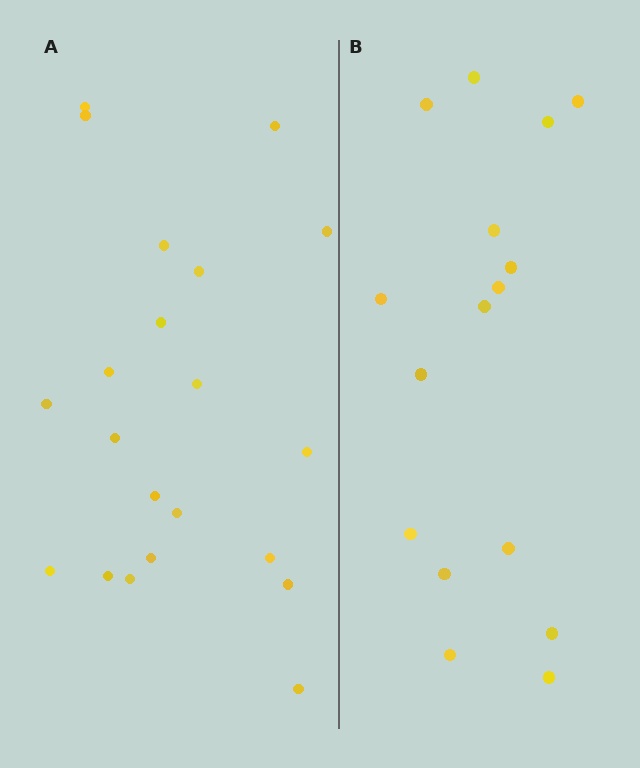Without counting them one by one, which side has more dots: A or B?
Region A (the left region) has more dots.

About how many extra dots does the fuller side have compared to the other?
Region A has about 5 more dots than region B.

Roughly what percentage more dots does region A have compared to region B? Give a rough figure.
About 30% more.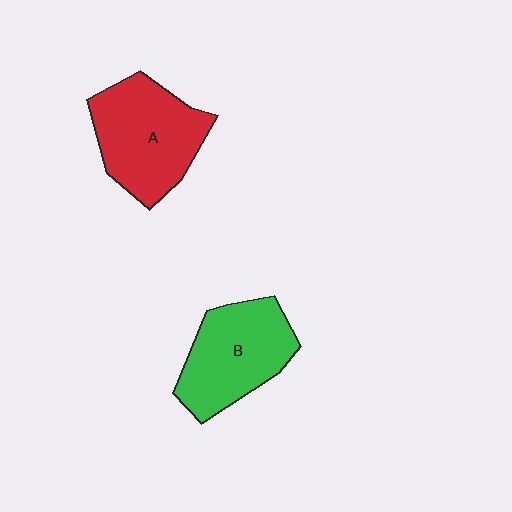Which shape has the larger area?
Shape A (red).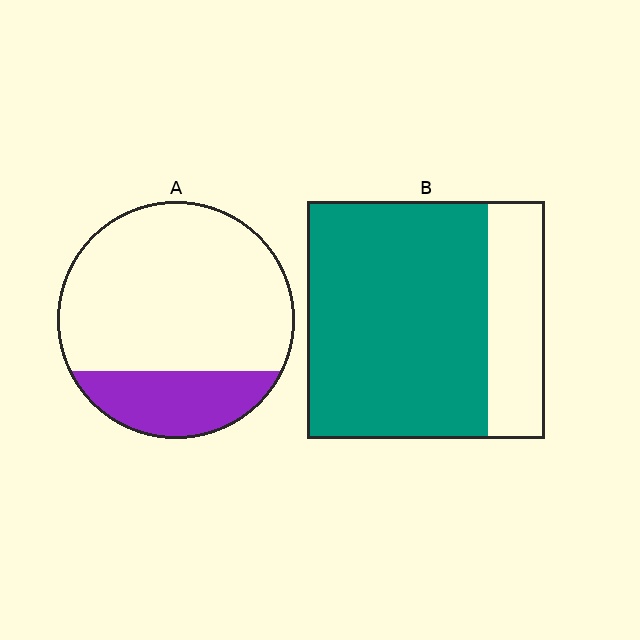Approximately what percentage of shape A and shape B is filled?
A is approximately 25% and B is approximately 75%.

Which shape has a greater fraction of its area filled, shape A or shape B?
Shape B.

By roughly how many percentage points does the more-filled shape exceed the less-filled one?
By roughly 50 percentage points (B over A).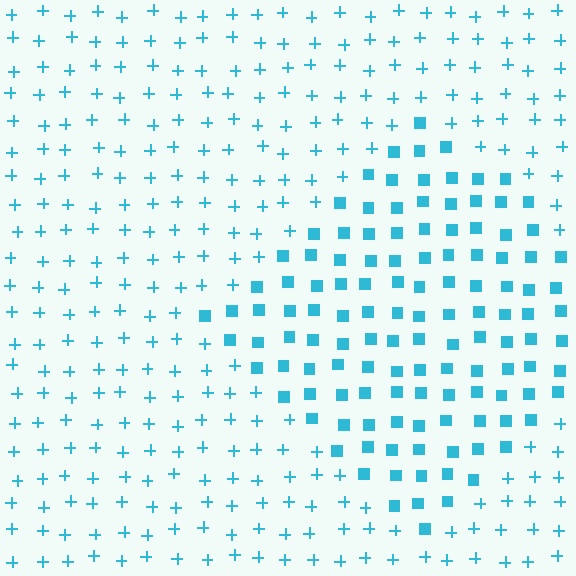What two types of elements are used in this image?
The image uses squares inside the diamond region and plus signs outside it.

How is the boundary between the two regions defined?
The boundary is defined by a change in element shape: squares inside vs. plus signs outside. All elements share the same color and spacing.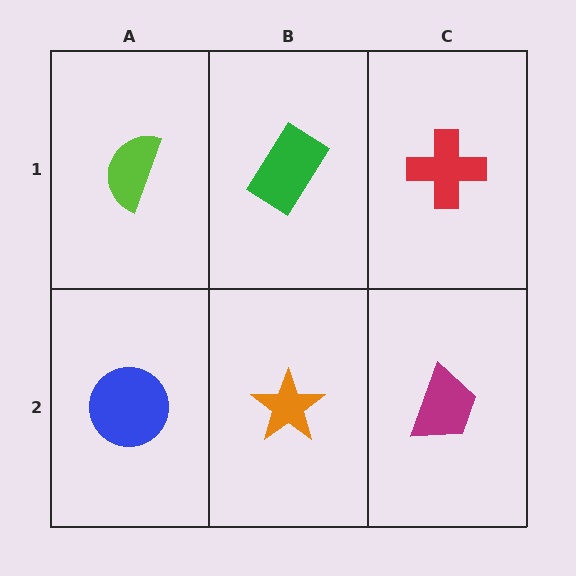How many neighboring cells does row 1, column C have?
2.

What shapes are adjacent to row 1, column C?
A magenta trapezoid (row 2, column C), a green rectangle (row 1, column B).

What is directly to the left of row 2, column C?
An orange star.